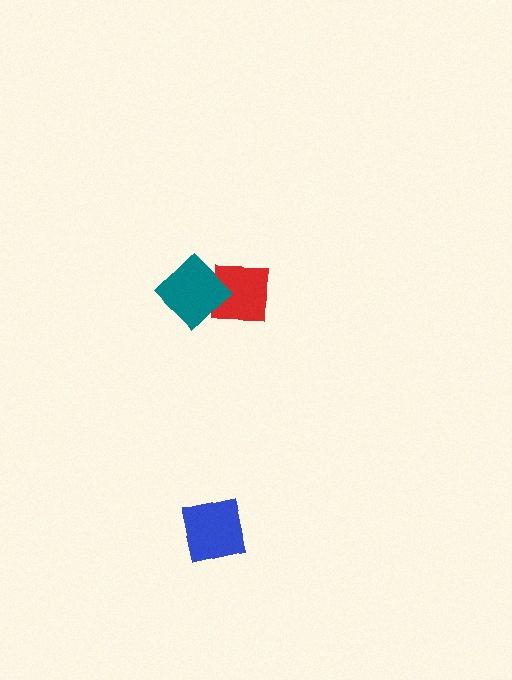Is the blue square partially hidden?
No, no other shape covers it.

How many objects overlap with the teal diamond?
1 object overlaps with the teal diamond.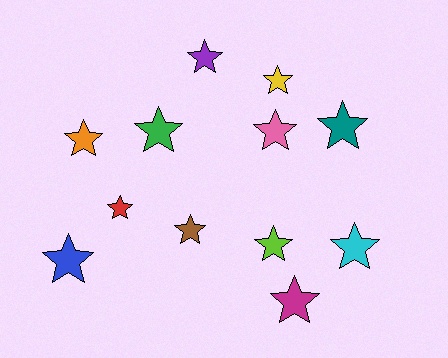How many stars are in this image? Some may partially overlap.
There are 12 stars.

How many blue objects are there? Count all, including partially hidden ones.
There is 1 blue object.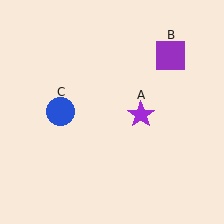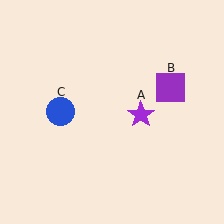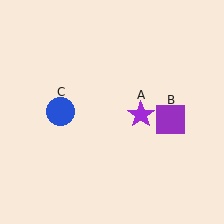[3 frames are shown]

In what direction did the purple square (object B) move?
The purple square (object B) moved down.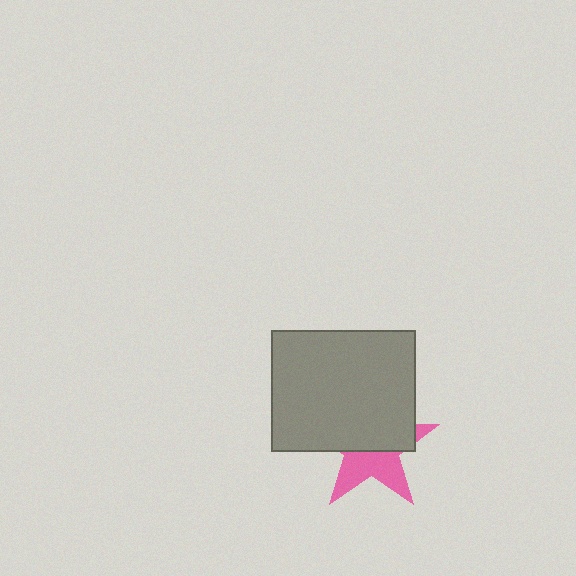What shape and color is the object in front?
The object in front is a gray rectangle.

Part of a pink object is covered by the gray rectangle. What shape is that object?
It is a star.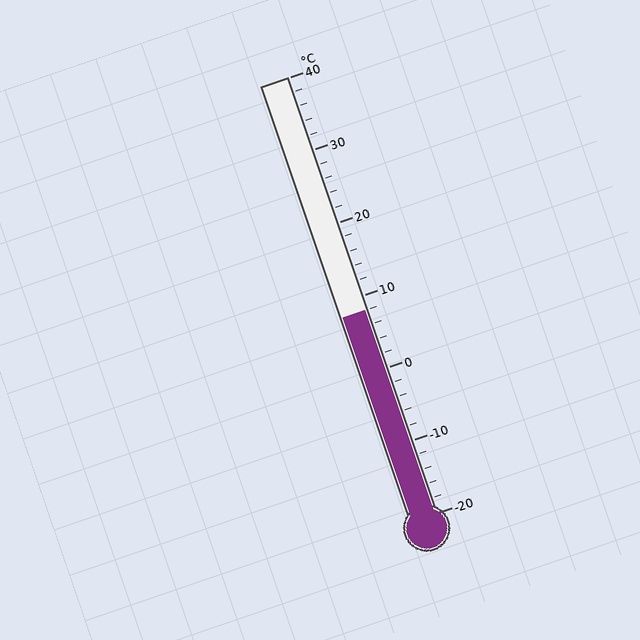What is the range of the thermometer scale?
The thermometer scale ranges from -20°C to 40°C.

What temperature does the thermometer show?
The thermometer shows approximately 8°C.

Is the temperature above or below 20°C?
The temperature is below 20°C.